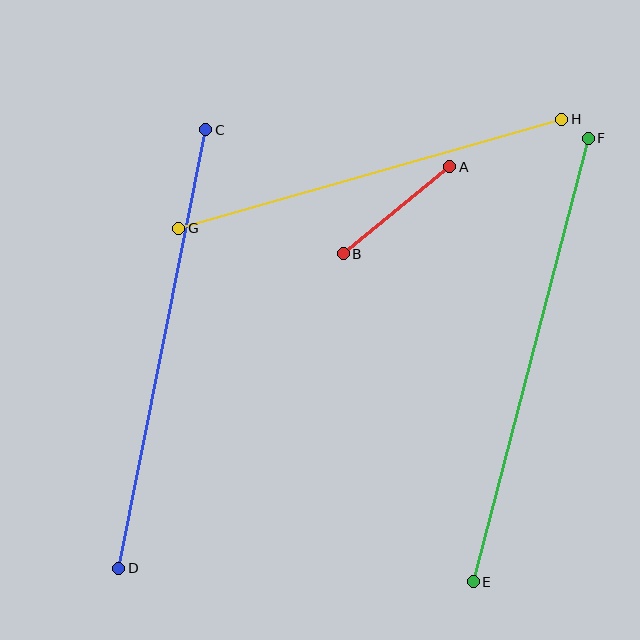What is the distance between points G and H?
The distance is approximately 398 pixels.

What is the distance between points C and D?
The distance is approximately 447 pixels.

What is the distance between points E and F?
The distance is approximately 458 pixels.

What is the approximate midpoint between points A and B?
The midpoint is at approximately (396, 210) pixels.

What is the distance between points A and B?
The distance is approximately 138 pixels.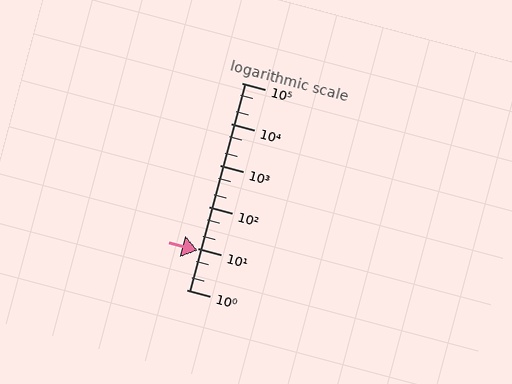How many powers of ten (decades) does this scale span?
The scale spans 5 decades, from 1 to 100000.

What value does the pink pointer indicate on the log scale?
The pointer indicates approximately 8.8.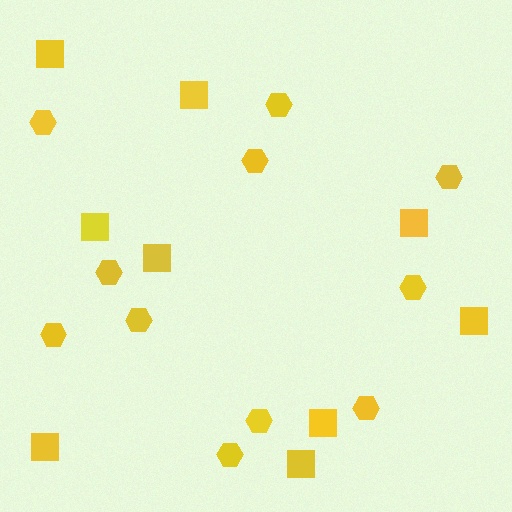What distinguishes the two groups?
There are 2 groups: one group of squares (9) and one group of hexagons (11).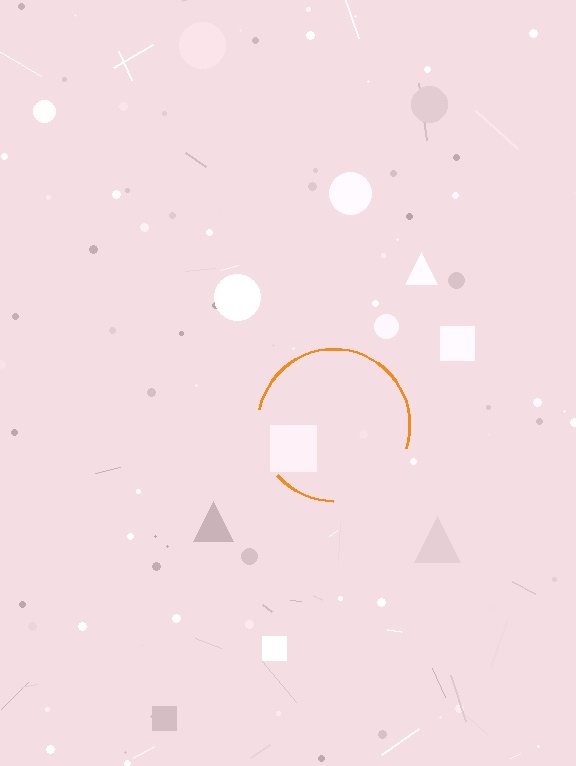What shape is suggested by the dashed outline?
The dashed outline suggests a circle.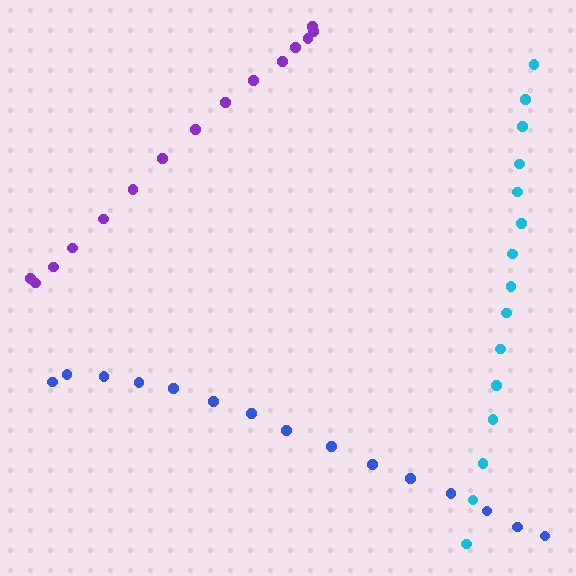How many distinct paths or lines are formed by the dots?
There are 3 distinct paths.